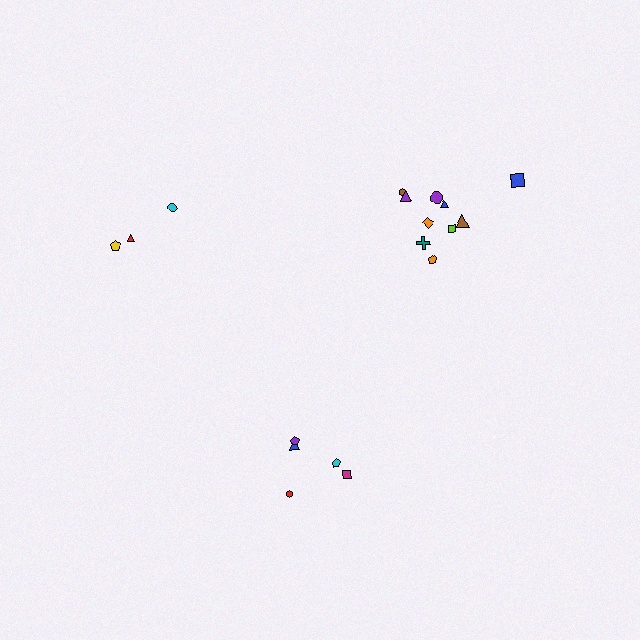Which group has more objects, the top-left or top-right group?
The top-right group.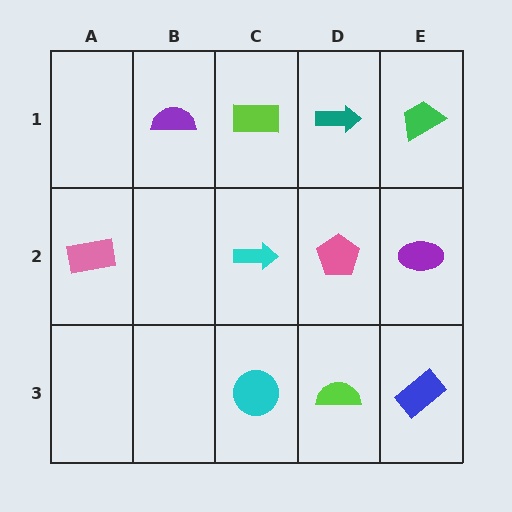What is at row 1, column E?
A green trapezoid.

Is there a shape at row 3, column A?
No, that cell is empty.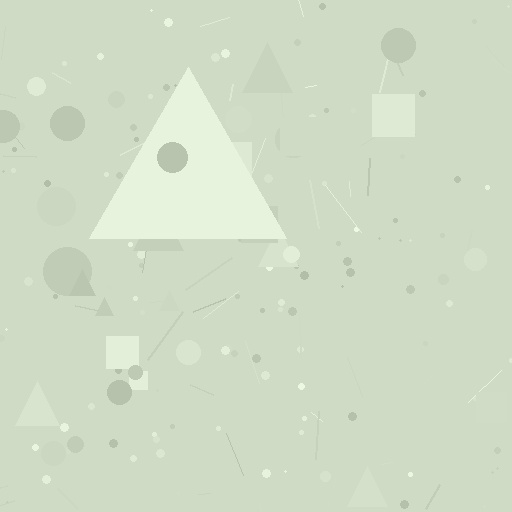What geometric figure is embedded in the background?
A triangle is embedded in the background.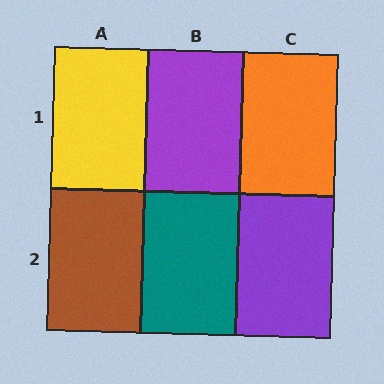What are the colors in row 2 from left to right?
Brown, teal, purple.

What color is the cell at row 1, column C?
Orange.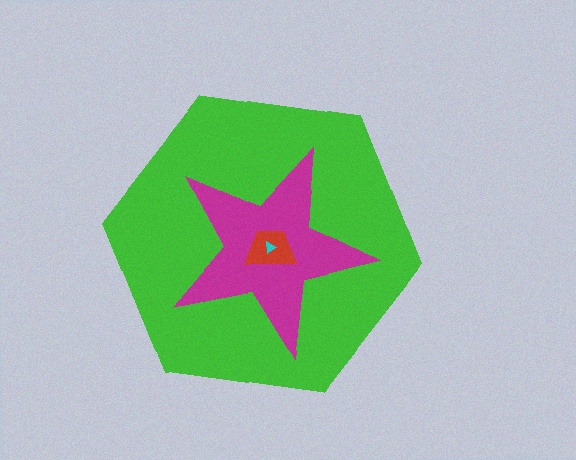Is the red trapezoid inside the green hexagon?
Yes.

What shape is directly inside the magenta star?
The red trapezoid.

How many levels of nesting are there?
4.